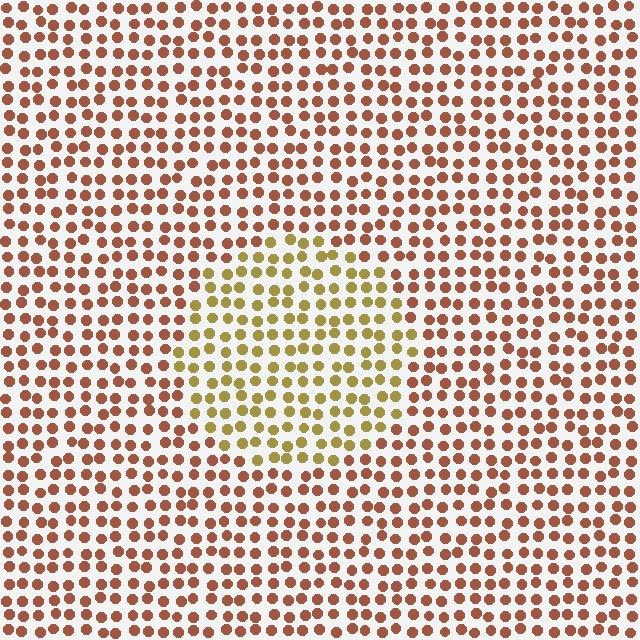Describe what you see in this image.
The image is filled with small brown elements in a uniform arrangement. A circle-shaped region is visible where the elements are tinted to a slightly different hue, forming a subtle color boundary.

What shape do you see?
I see a circle.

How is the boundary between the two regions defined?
The boundary is defined purely by a slight shift in hue (about 39 degrees). Spacing, size, and orientation are identical on both sides.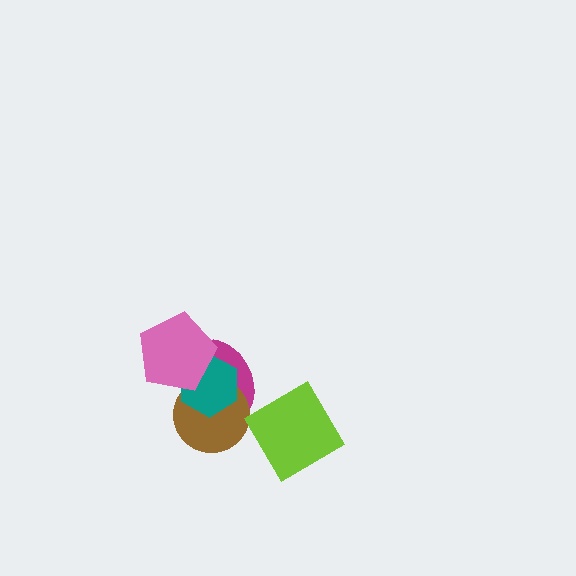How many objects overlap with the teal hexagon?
3 objects overlap with the teal hexagon.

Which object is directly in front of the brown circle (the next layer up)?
The teal hexagon is directly in front of the brown circle.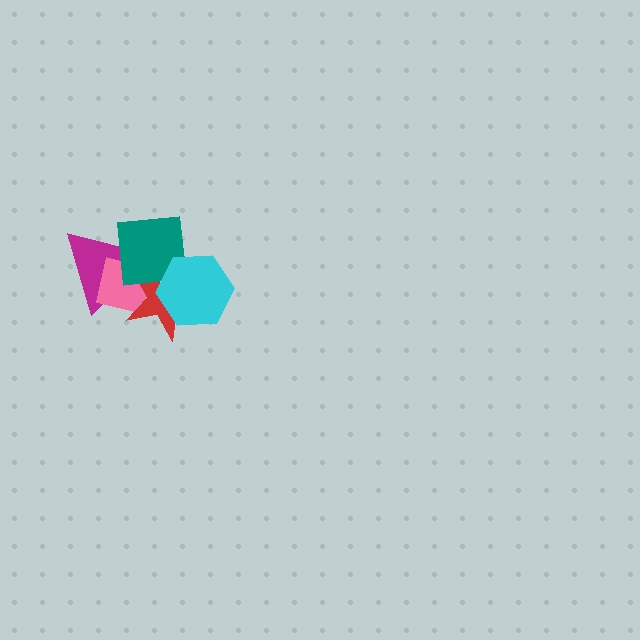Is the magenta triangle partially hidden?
Yes, it is partially covered by another shape.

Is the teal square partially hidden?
Yes, it is partially covered by another shape.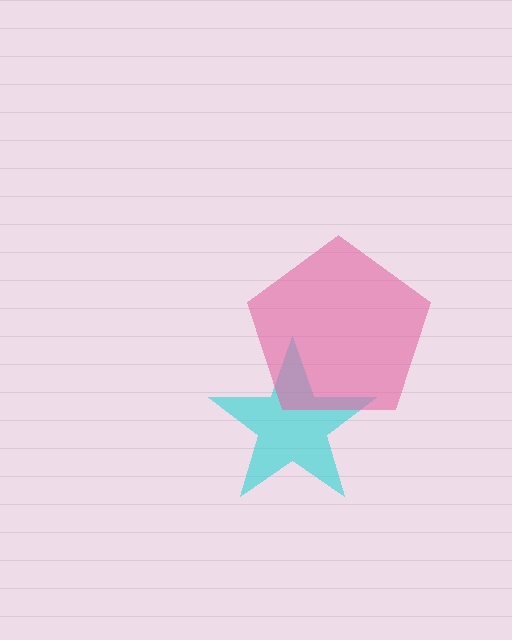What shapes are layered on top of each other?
The layered shapes are: a cyan star, a pink pentagon.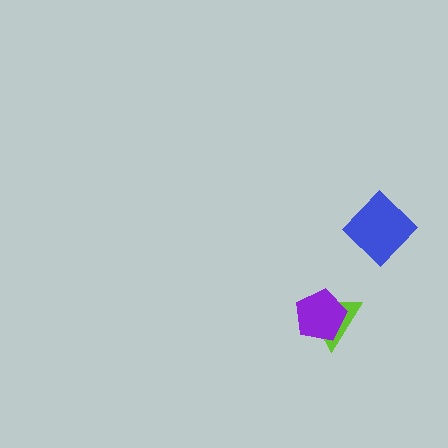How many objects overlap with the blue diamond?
0 objects overlap with the blue diamond.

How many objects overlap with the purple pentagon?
1 object overlaps with the purple pentagon.